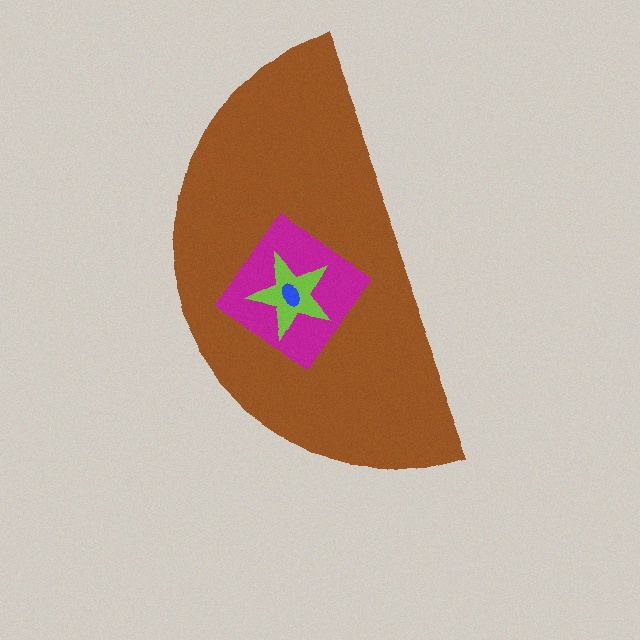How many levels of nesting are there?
4.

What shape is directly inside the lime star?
The blue ellipse.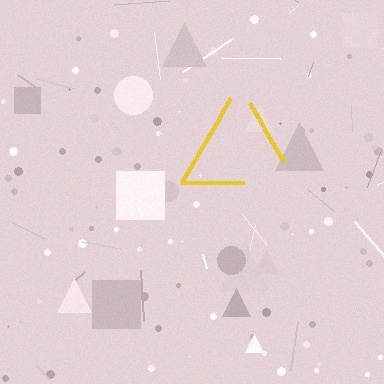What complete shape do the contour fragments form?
The contour fragments form a triangle.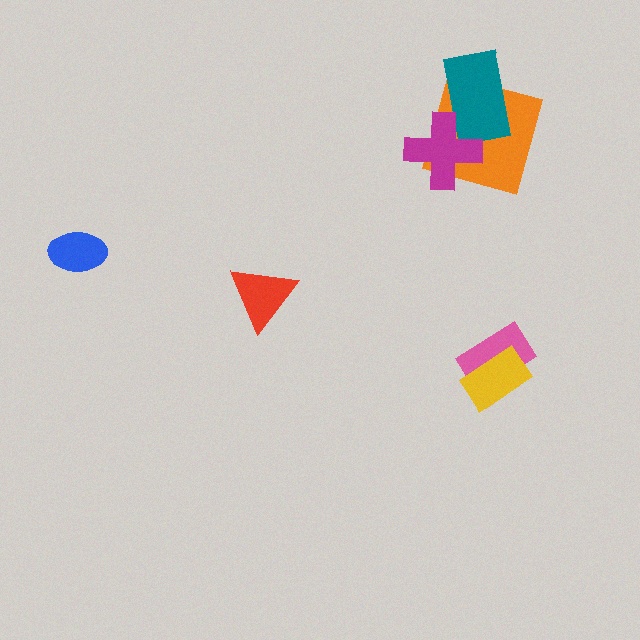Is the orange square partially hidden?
Yes, it is partially covered by another shape.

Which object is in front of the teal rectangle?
The magenta cross is in front of the teal rectangle.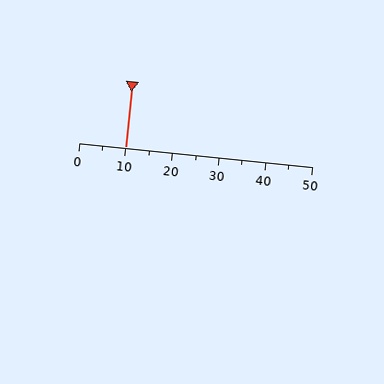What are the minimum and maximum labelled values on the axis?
The axis runs from 0 to 50.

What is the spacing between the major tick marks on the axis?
The major ticks are spaced 10 apart.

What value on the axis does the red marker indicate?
The marker indicates approximately 10.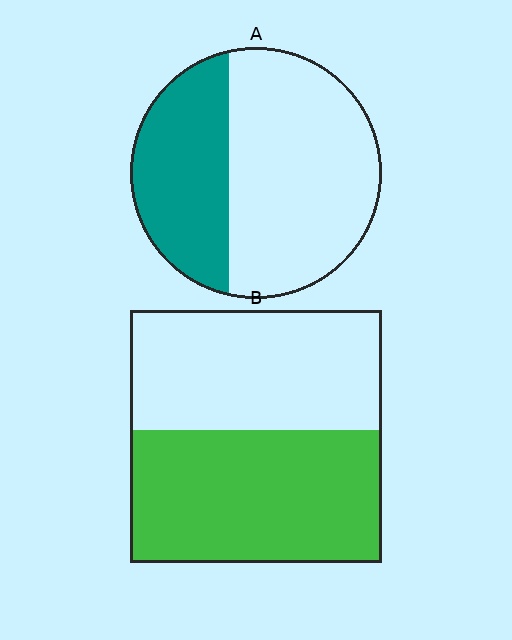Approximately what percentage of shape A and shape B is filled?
A is approximately 35% and B is approximately 55%.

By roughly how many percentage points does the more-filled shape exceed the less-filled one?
By roughly 15 percentage points (B over A).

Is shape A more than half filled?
No.